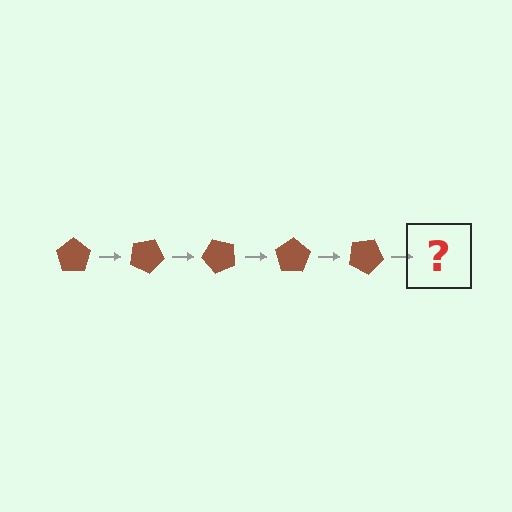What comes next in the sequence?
The next element should be a brown pentagon rotated 125 degrees.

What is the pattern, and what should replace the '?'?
The pattern is that the pentagon rotates 25 degrees each step. The '?' should be a brown pentagon rotated 125 degrees.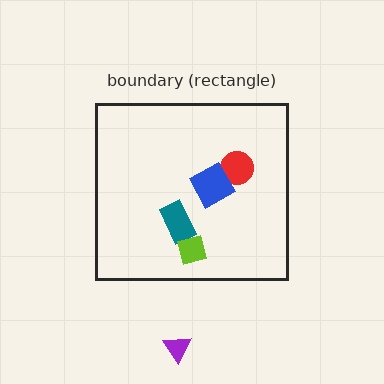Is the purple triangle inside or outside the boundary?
Outside.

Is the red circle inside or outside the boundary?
Inside.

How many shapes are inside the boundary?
4 inside, 1 outside.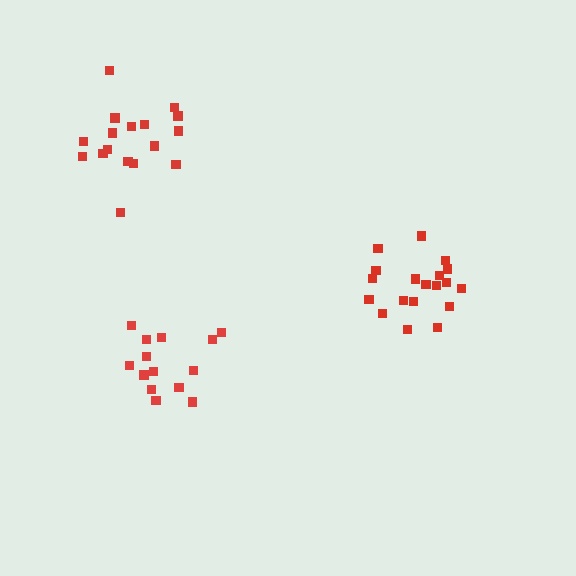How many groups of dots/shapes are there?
There are 3 groups.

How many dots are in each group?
Group 1: 14 dots, Group 2: 19 dots, Group 3: 17 dots (50 total).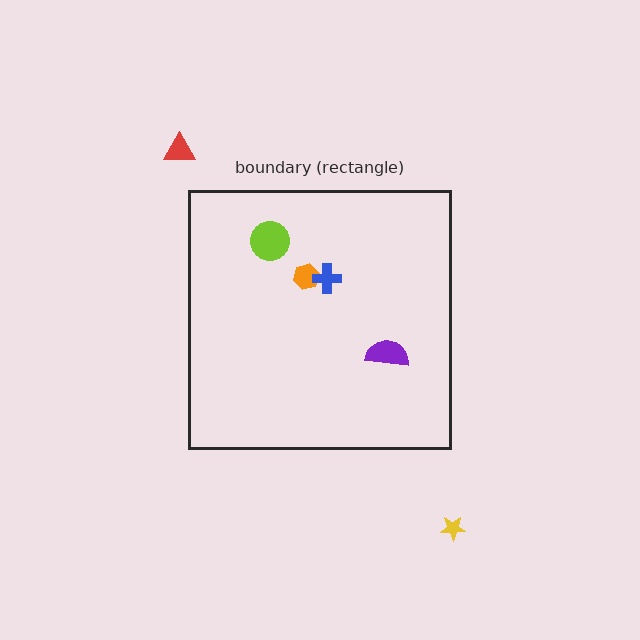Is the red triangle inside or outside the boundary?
Outside.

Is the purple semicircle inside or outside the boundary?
Inside.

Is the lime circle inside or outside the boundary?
Inside.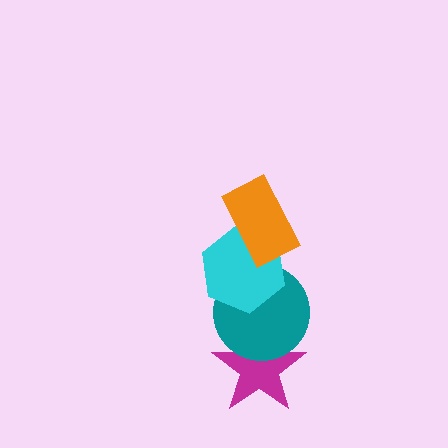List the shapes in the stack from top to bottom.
From top to bottom: the orange rectangle, the cyan hexagon, the teal circle, the magenta star.